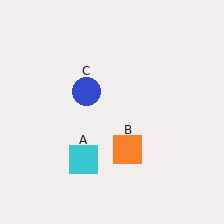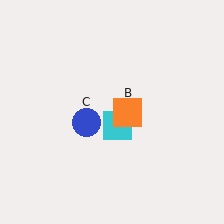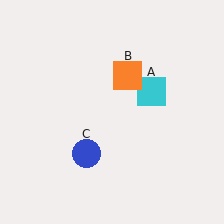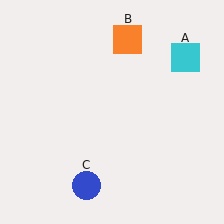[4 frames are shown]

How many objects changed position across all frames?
3 objects changed position: cyan square (object A), orange square (object B), blue circle (object C).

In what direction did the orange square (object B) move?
The orange square (object B) moved up.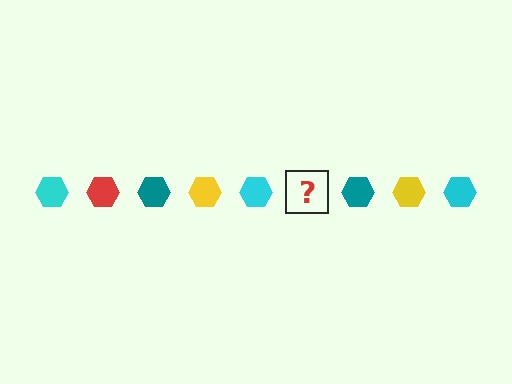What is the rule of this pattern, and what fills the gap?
The rule is that the pattern cycles through cyan, red, teal, yellow hexagons. The gap should be filled with a red hexagon.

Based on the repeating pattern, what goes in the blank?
The blank should be a red hexagon.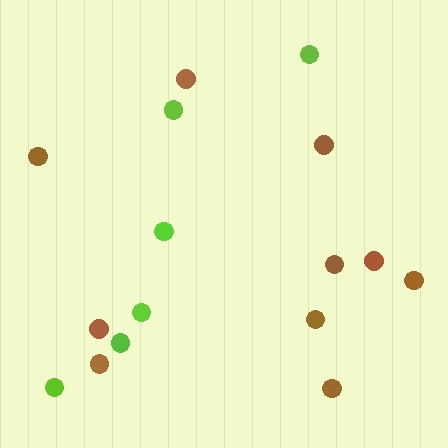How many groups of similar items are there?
There are 2 groups: one group of brown circles (10) and one group of lime circles (6).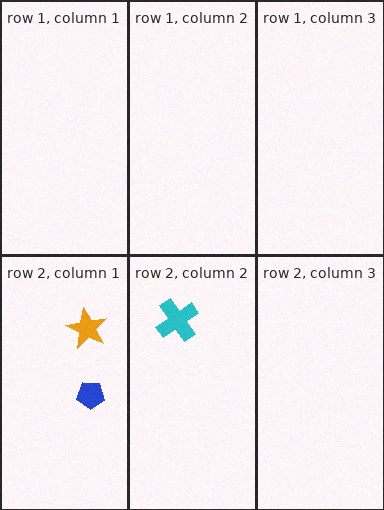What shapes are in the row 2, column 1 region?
The blue pentagon, the orange star.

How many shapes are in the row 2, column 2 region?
1.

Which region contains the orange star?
The row 2, column 1 region.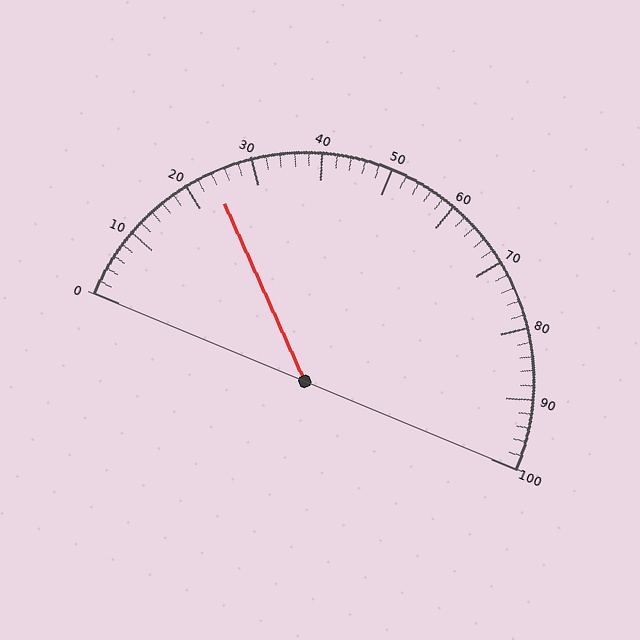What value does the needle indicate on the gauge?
The needle indicates approximately 24.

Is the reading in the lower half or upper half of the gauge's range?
The reading is in the lower half of the range (0 to 100).